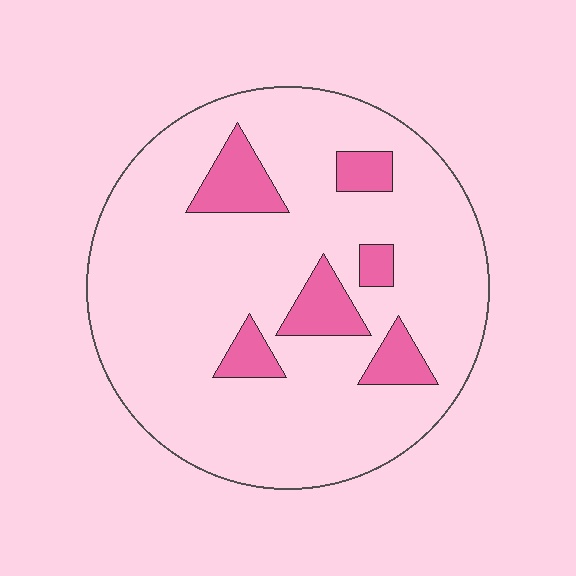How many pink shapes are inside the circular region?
6.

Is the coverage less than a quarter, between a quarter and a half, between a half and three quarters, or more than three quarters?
Less than a quarter.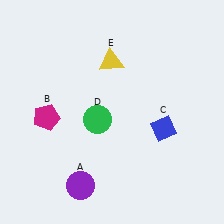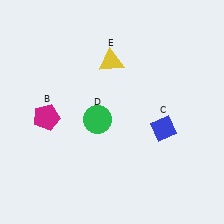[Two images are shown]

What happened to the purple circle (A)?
The purple circle (A) was removed in Image 2. It was in the bottom-left area of Image 1.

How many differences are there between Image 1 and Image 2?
There is 1 difference between the two images.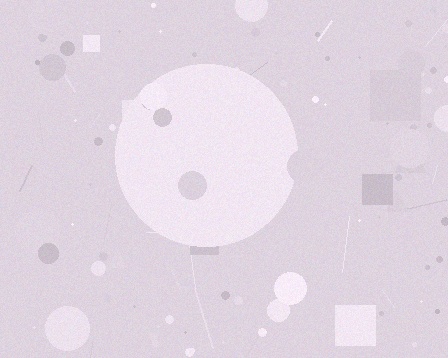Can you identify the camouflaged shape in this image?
The camouflaged shape is a circle.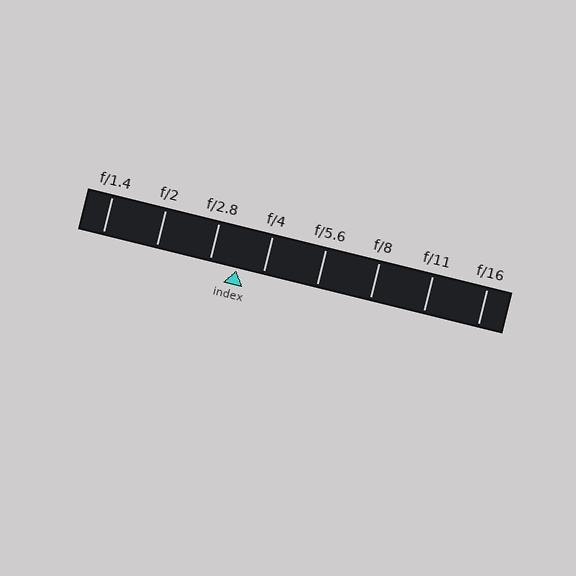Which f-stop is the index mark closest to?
The index mark is closest to f/4.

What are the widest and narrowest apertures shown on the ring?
The widest aperture shown is f/1.4 and the narrowest is f/16.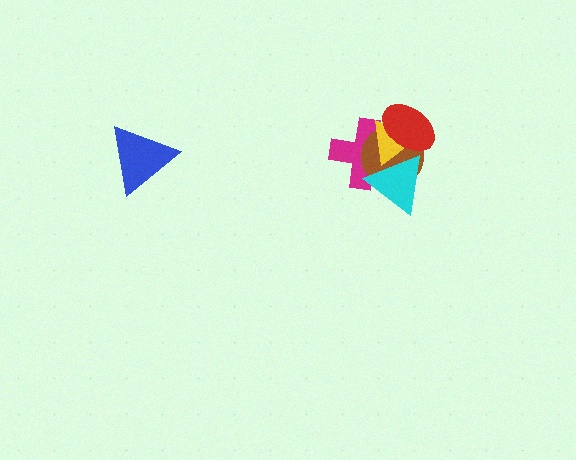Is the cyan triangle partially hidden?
Yes, it is partially covered by another shape.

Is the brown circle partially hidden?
Yes, it is partially covered by another shape.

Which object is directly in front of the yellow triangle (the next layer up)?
The cyan triangle is directly in front of the yellow triangle.